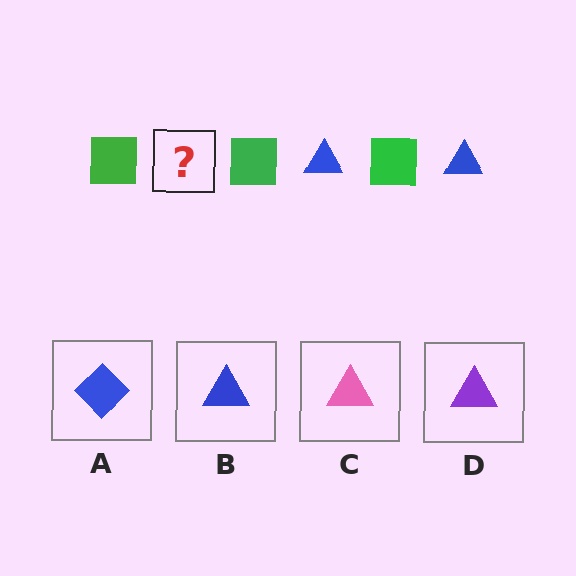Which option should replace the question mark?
Option B.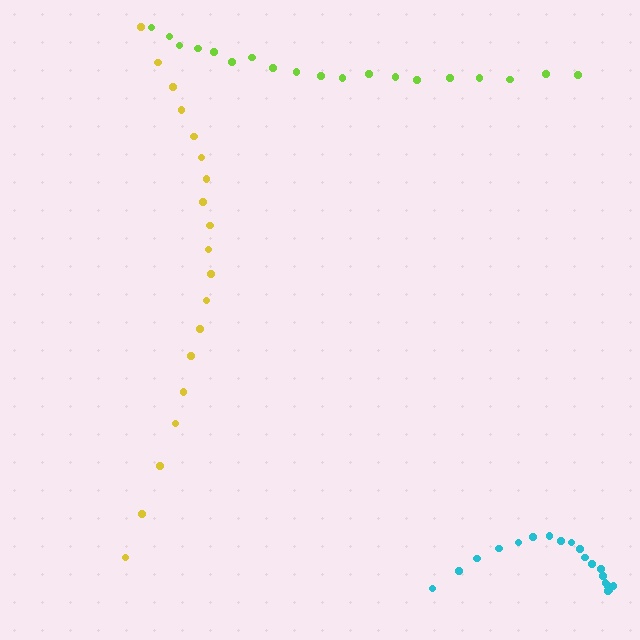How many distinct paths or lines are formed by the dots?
There are 3 distinct paths.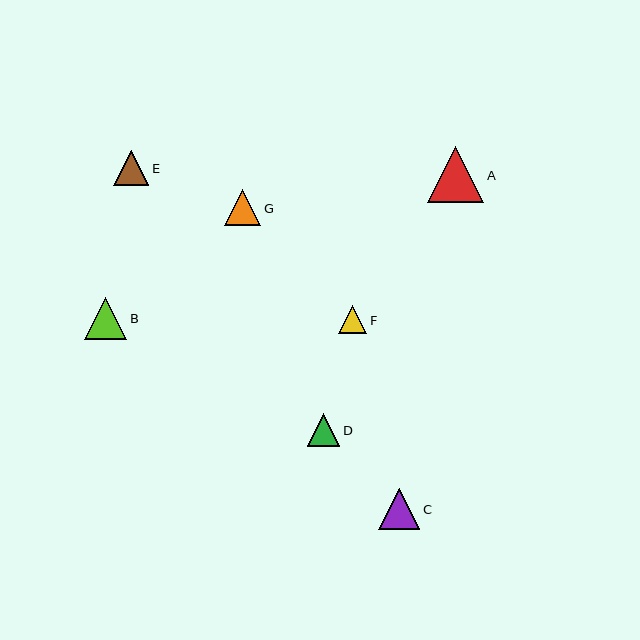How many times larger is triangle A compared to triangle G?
Triangle A is approximately 1.6 times the size of triangle G.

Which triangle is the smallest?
Triangle F is the smallest with a size of approximately 28 pixels.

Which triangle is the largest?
Triangle A is the largest with a size of approximately 56 pixels.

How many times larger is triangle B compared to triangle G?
Triangle B is approximately 1.2 times the size of triangle G.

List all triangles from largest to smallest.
From largest to smallest: A, B, C, G, E, D, F.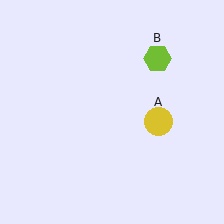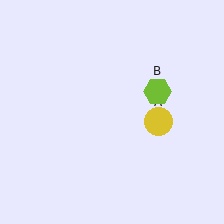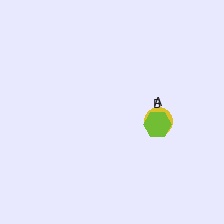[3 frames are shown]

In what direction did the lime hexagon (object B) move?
The lime hexagon (object B) moved down.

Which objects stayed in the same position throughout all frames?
Yellow circle (object A) remained stationary.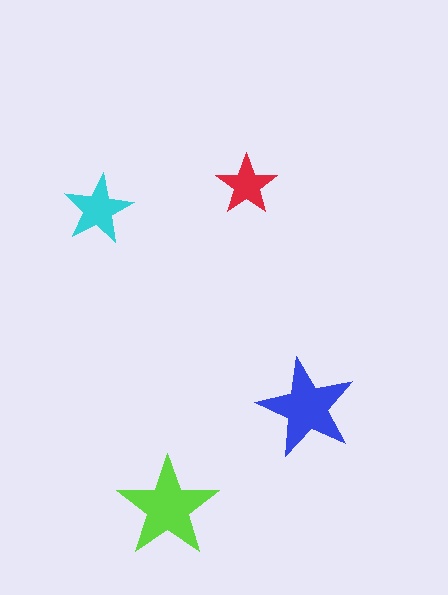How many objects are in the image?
There are 4 objects in the image.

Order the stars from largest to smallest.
the lime one, the blue one, the cyan one, the red one.